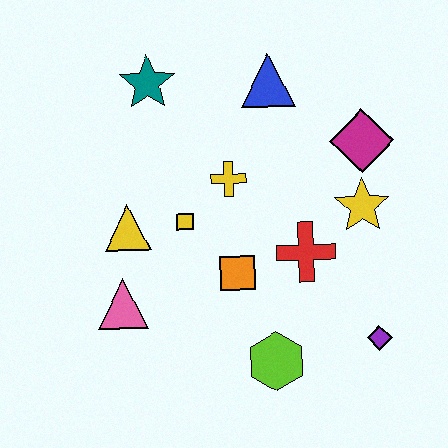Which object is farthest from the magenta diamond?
The pink triangle is farthest from the magenta diamond.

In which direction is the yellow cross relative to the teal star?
The yellow cross is below the teal star.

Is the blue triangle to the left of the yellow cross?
No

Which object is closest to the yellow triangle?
The yellow square is closest to the yellow triangle.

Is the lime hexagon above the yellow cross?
No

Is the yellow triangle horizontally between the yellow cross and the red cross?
No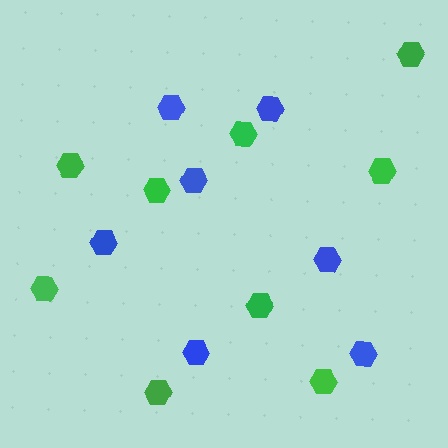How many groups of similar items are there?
There are 2 groups: one group of blue hexagons (7) and one group of green hexagons (9).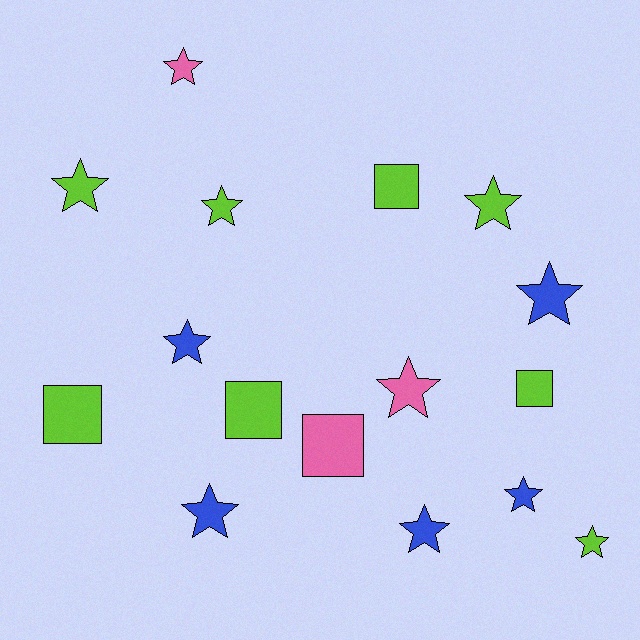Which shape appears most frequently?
Star, with 11 objects.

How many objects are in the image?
There are 16 objects.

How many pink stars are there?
There are 2 pink stars.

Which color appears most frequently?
Lime, with 8 objects.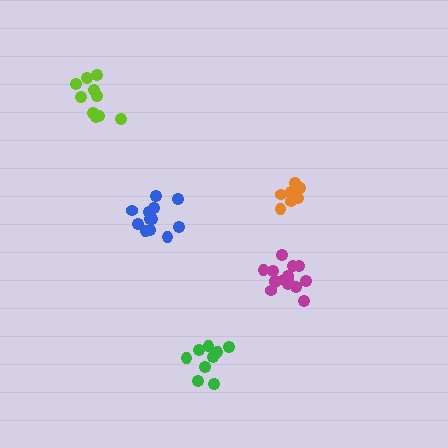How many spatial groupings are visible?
There are 5 spatial groupings.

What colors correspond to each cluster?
The clusters are colored: lime, green, magenta, blue, orange.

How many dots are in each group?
Group 1: 10 dots, Group 2: 10 dots, Group 3: 15 dots, Group 4: 12 dots, Group 5: 9 dots (56 total).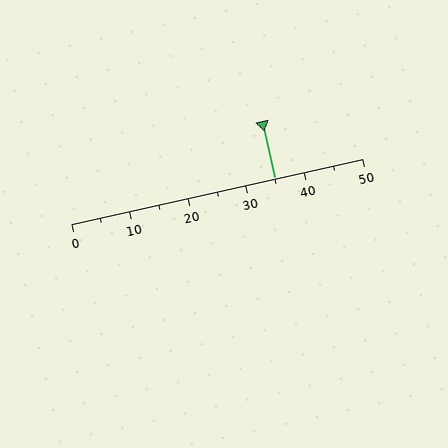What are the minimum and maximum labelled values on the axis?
The axis runs from 0 to 50.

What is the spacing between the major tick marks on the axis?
The major ticks are spaced 10 apart.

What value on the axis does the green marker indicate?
The marker indicates approximately 35.